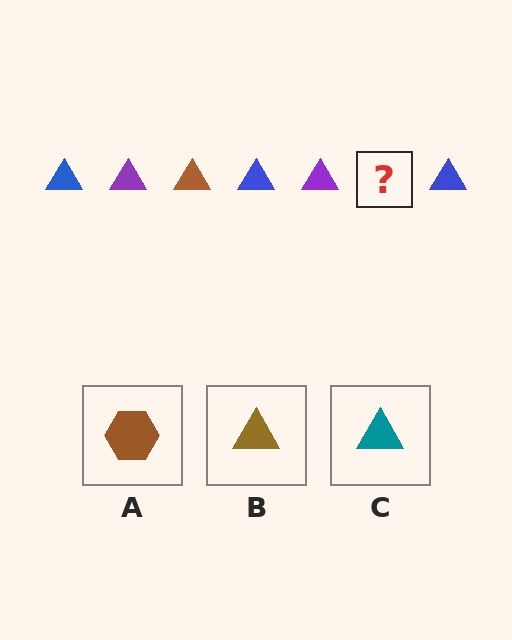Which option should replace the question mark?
Option B.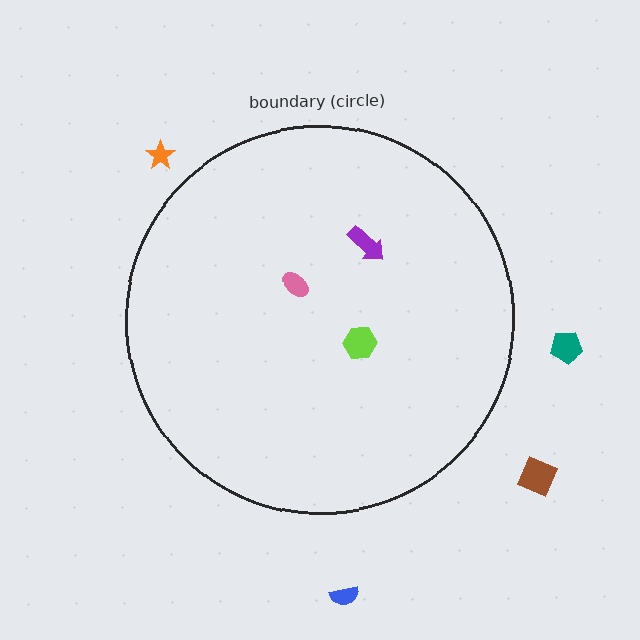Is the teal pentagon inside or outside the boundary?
Outside.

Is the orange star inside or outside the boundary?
Outside.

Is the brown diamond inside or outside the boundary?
Outside.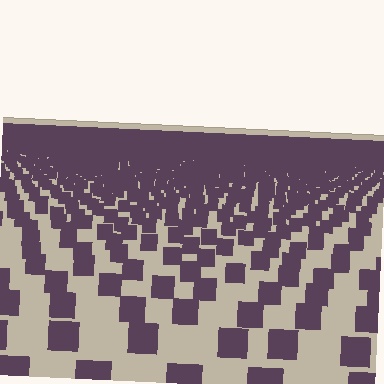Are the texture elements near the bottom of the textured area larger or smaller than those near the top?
Larger. Near the bottom, elements are closer to the viewer and appear at a bigger on-screen size.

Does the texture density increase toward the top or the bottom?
Density increases toward the top.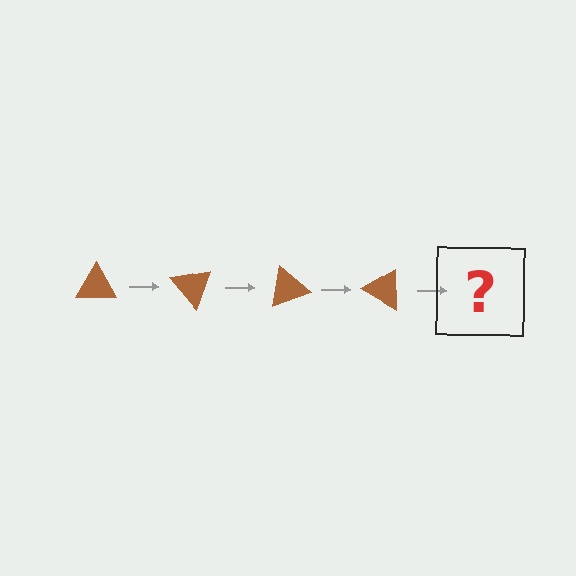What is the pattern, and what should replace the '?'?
The pattern is that the triangle rotates 50 degrees each step. The '?' should be a brown triangle rotated 200 degrees.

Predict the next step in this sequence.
The next step is a brown triangle rotated 200 degrees.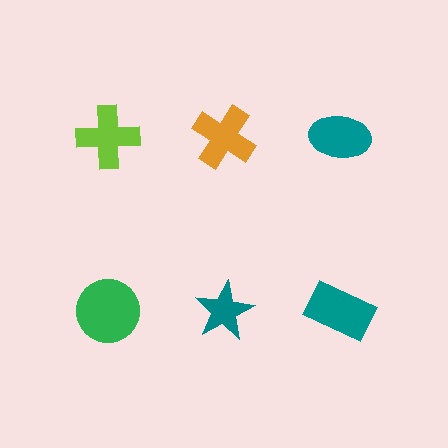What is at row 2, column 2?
A teal star.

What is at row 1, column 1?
A lime cross.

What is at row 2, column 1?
A green circle.